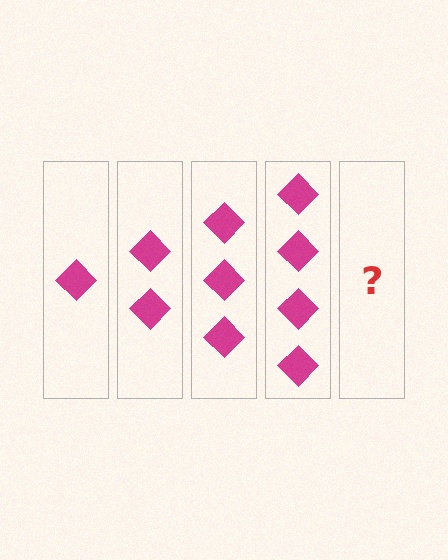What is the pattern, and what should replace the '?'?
The pattern is that each step adds one more diamond. The '?' should be 5 diamonds.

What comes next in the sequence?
The next element should be 5 diamonds.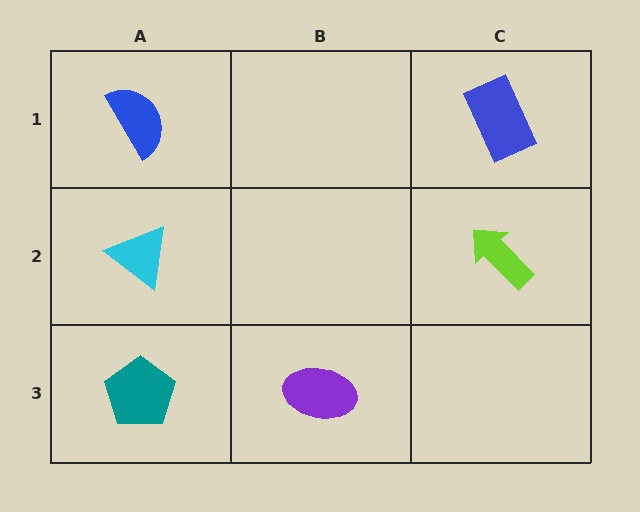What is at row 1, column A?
A blue semicircle.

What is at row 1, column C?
A blue rectangle.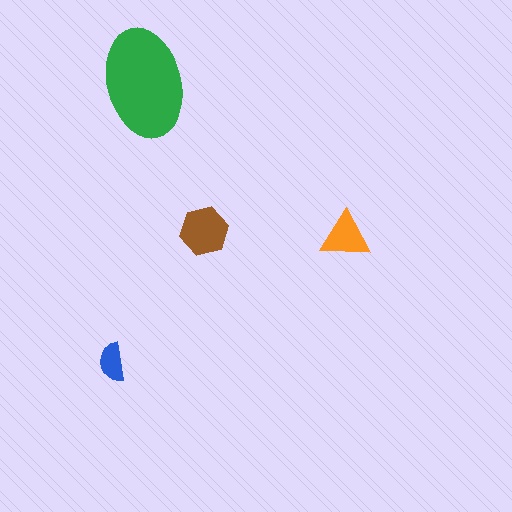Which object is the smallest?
The blue semicircle.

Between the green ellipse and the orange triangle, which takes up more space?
The green ellipse.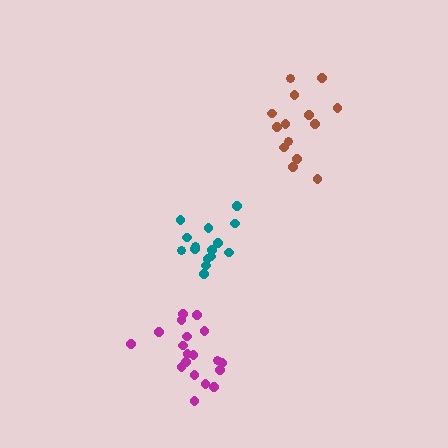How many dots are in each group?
Group 1: 15 dots, Group 2: 19 dots, Group 3: 14 dots (48 total).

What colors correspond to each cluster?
The clusters are colored: teal, magenta, brown.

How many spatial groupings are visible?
There are 3 spatial groupings.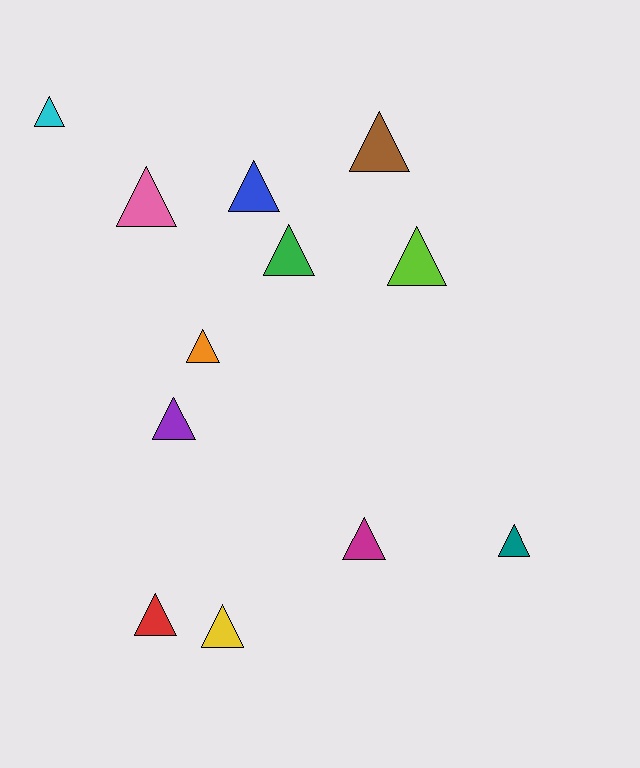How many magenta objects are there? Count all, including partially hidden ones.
There is 1 magenta object.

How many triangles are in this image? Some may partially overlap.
There are 12 triangles.